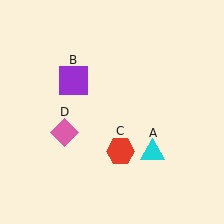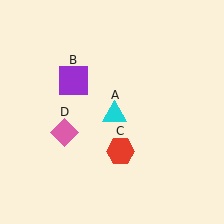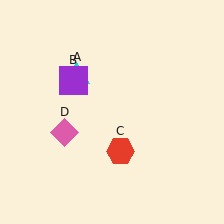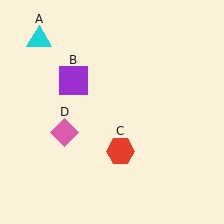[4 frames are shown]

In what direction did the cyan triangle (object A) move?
The cyan triangle (object A) moved up and to the left.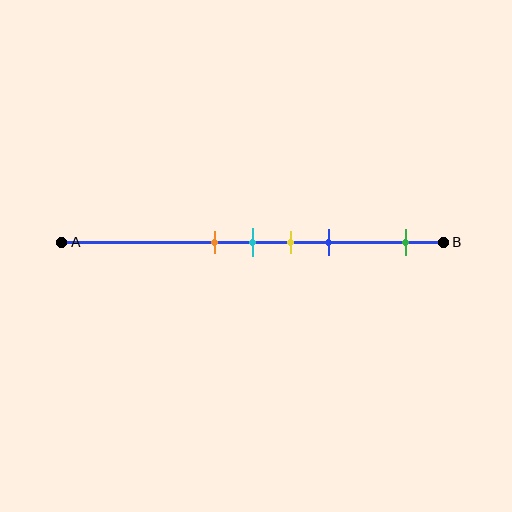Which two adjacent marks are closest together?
The orange and cyan marks are the closest adjacent pair.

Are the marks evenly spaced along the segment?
No, the marks are not evenly spaced.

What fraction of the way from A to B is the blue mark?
The blue mark is approximately 70% (0.7) of the way from A to B.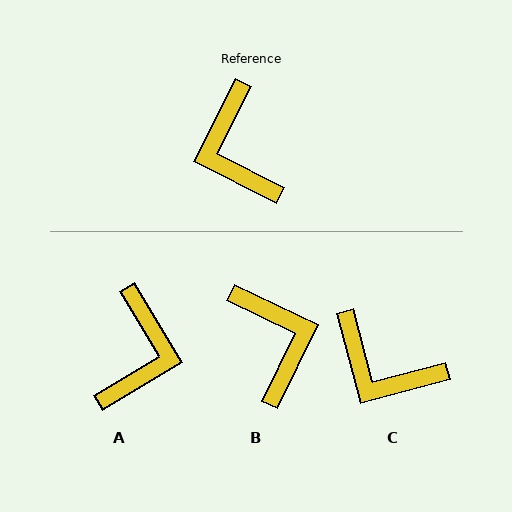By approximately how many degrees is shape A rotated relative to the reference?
Approximately 148 degrees counter-clockwise.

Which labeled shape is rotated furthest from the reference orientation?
B, about 179 degrees away.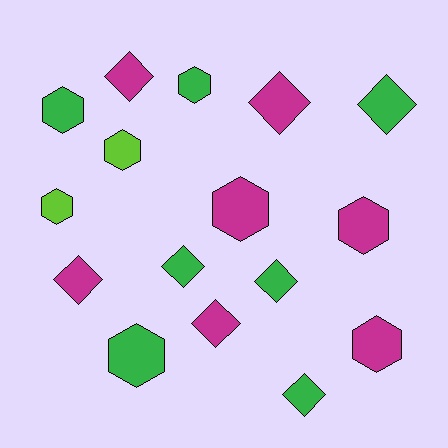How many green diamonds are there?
There are 4 green diamonds.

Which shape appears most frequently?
Hexagon, with 8 objects.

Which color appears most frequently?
Magenta, with 7 objects.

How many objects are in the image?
There are 16 objects.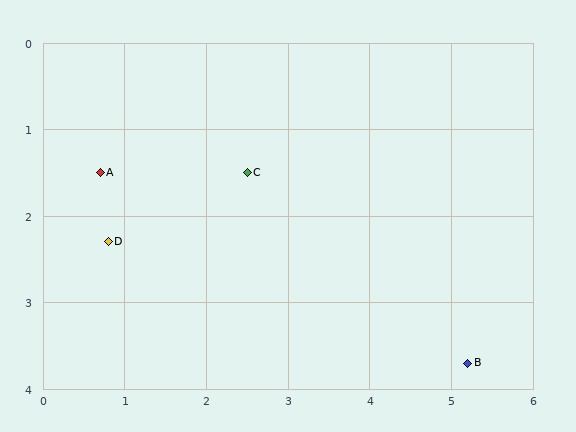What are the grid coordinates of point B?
Point B is at approximately (5.2, 3.7).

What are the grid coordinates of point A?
Point A is at approximately (0.7, 1.5).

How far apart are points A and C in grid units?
Points A and C are about 1.8 grid units apart.